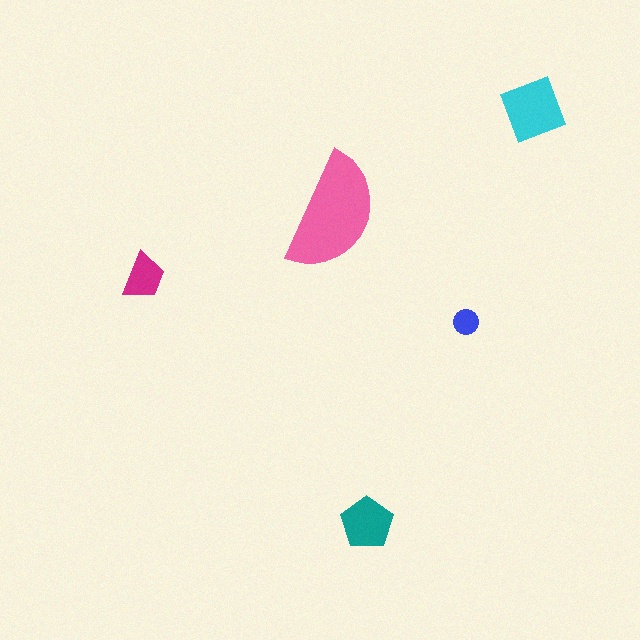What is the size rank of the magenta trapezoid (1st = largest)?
4th.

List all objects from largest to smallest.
The pink semicircle, the cyan diamond, the teal pentagon, the magenta trapezoid, the blue circle.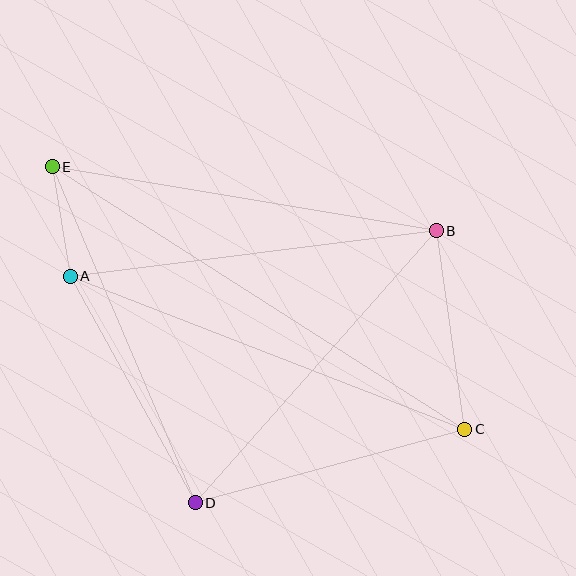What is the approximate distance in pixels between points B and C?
The distance between B and C is approximately 200 pixels.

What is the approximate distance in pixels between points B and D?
The distance between B and D is approximately 363 pixels.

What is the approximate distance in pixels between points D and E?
The distance between D and E is approximately 365 pixels.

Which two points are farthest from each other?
Points C and E are farthest from each other.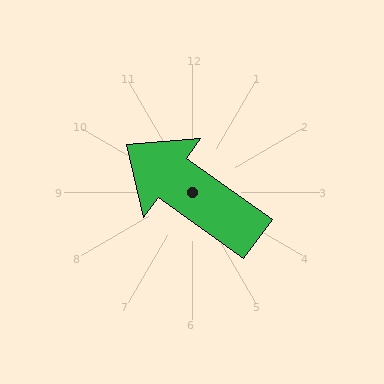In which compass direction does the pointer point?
Northwest.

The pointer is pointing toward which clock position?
Roughly 10 o'clock.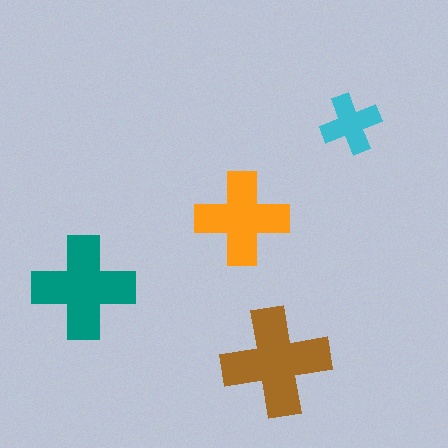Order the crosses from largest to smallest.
the brown one, the teal one, the orange one, the cyan one.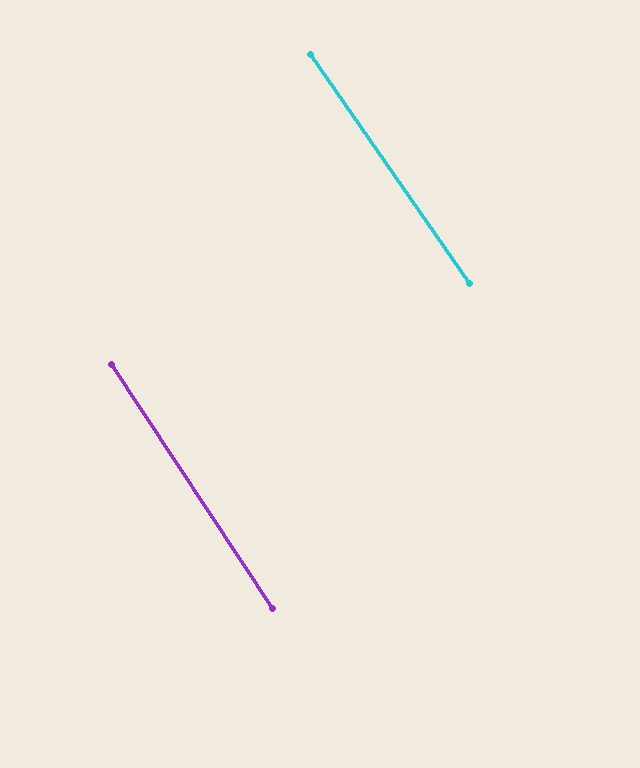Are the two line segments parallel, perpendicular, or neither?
Parallel — their directions differ by only 1.2°.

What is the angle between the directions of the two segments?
Approximately 1 degree.